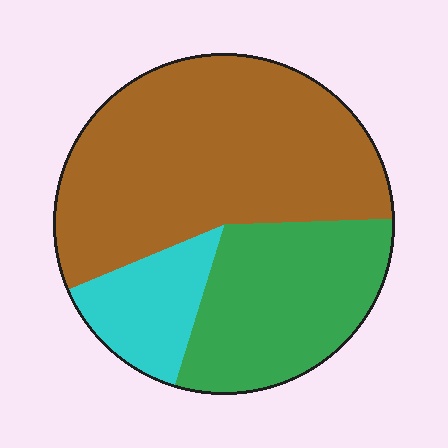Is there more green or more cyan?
Green.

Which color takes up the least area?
Cyan, at roughly 15%.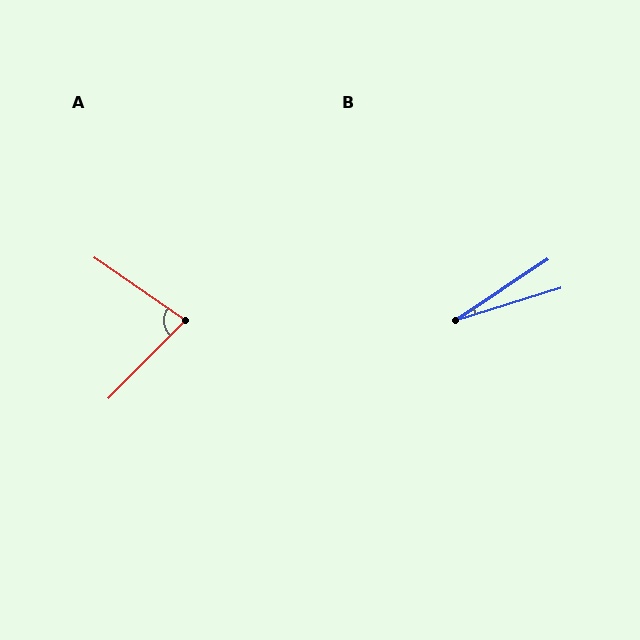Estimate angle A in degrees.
Approximately 80 degrees.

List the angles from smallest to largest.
B (17°), A (80°).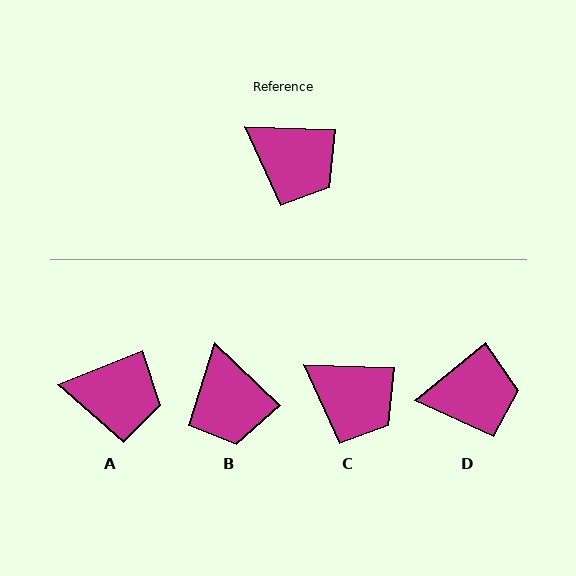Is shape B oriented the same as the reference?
No, it is off by about 42 degrees.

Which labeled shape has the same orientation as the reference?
C.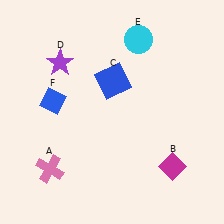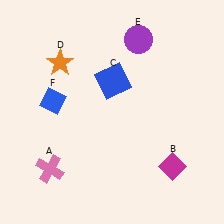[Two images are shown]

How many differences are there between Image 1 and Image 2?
There are 2 differences between the two images.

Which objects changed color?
D changed from purple to orange. E changed from cyan to purple.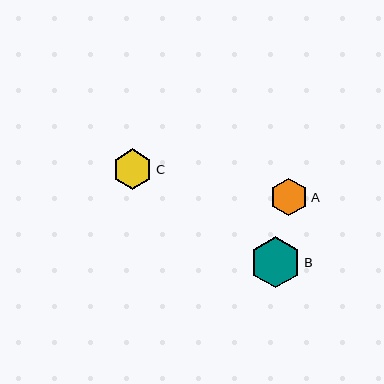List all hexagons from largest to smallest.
From largest to smallest: B, C, A.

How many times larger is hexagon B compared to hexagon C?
Hexagon B is approximately 1.3 times the size of hexagon C.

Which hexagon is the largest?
Hexagon B is the largest with a size of approximately 51 pixels.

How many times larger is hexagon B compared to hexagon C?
Hexagon B is approximately 1.3 times the size of hexagon C.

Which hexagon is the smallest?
Hexagon A is the smallest with a size of approximately 37 pixels.